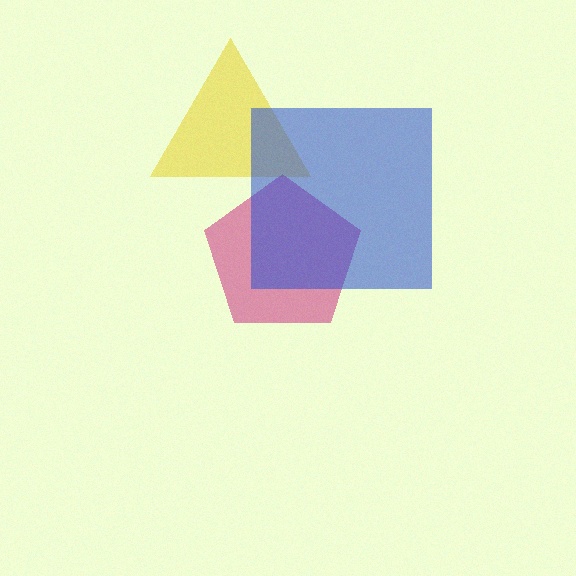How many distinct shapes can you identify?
There are 3 distinct shapes: a yellow triangle, a magenta pentagon, a blue square.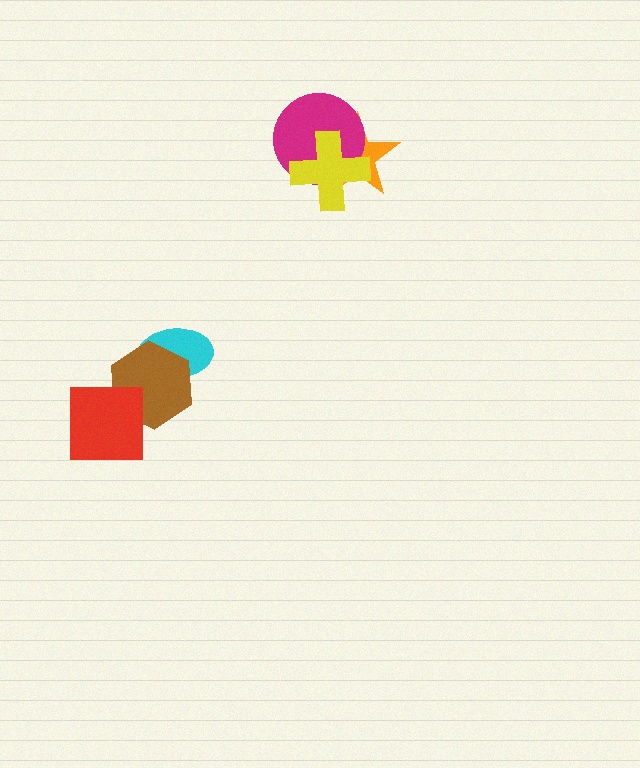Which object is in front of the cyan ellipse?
The brown hexagon is in front of the cyan ellipse.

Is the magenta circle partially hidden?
Yes, it is partially covered by another shape.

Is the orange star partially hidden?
Yes, it is partially covered by another shape.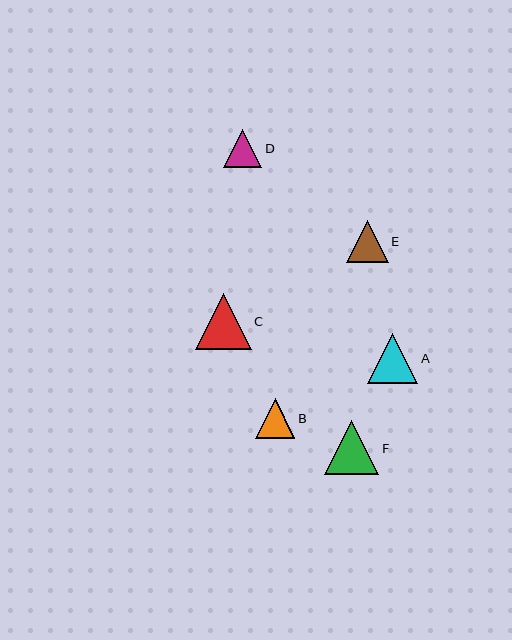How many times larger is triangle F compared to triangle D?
Triangle F is approximately 1.4 times the size of triangle D.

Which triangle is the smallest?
Triangle D is the smallest with a size of approximately 38 pixels.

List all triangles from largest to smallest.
From largest to smallest: C, F, A, E, B, D.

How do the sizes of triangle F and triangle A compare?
Triangle F and triangle A are approximately the same size.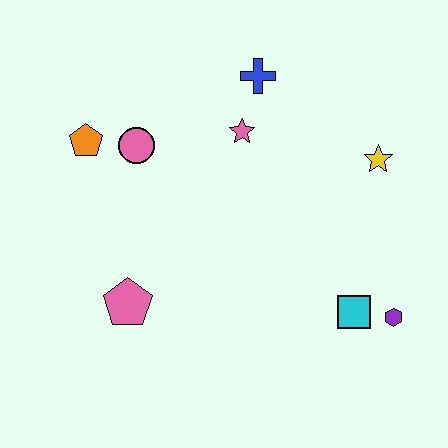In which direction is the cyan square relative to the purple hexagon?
The cyan square is to the left of the purple hexagon.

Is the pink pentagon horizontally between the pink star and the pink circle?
No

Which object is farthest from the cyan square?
The orange pentagon is farthest from the cyan square.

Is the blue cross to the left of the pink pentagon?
No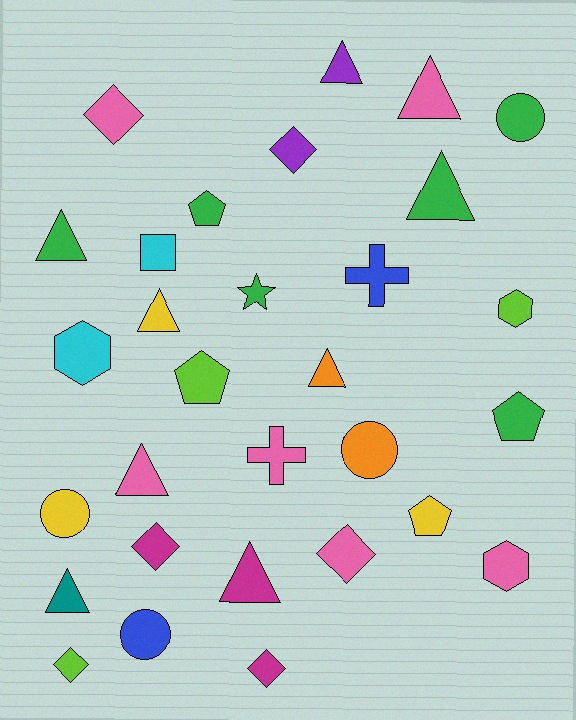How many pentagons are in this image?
There are 4 pentagons.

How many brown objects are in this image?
There are no brown objects.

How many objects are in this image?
There are 30 objects.